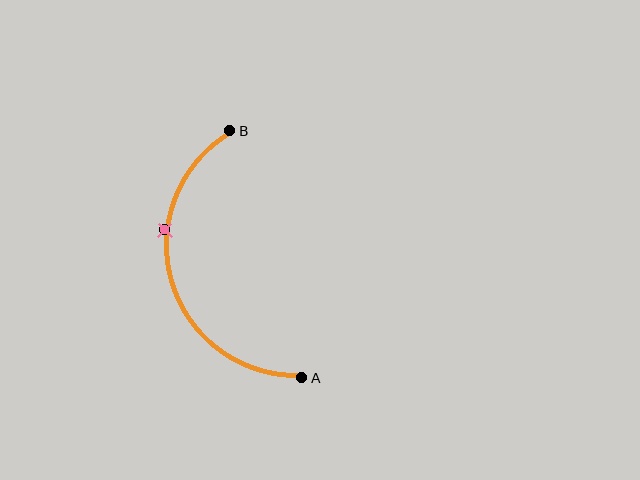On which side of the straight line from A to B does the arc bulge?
The arc bulges to the left of the straight line connecting A and B.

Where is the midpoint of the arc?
The arc midpoint is the point on the curve farthest from the straight line joining A and B. It sits to the left of that line.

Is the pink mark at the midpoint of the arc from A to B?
No. The pink mark lies on the arc but is closer to endpoint B. The arc midpoint would be at the point on the curve equidistant along the arc from both A and B.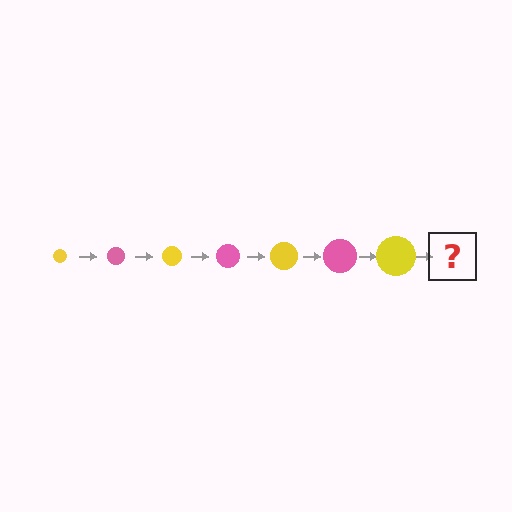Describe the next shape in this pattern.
It should be a pink circle, larger than the previous one.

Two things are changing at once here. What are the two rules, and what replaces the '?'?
The two rules are that the circle grows larger each step and the color cycles through yellow and pink. The '?' should be a pink circle, larger than the previous one.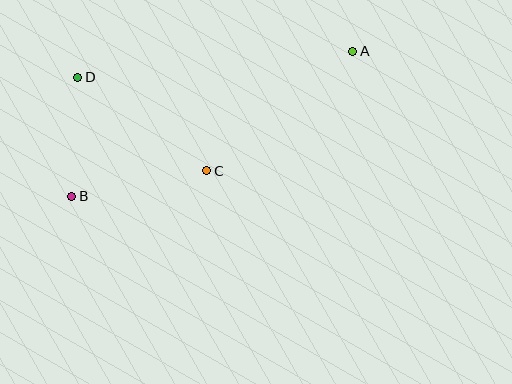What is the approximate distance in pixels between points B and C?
The distance between B and C is approximately 137 pixels.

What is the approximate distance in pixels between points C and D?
The distance between C and D is approximately 159 pixels.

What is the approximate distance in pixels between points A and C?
The distance between A and C is approximately 189 pixels.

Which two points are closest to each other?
Points B and D are closest to each other.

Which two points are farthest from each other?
Points A and B are farthest from each other.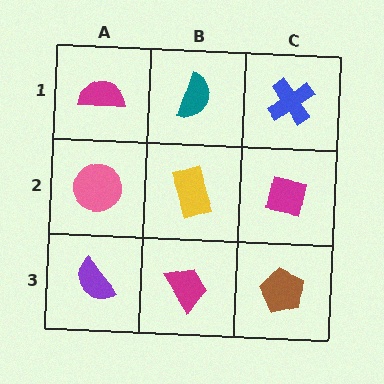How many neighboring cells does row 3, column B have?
3.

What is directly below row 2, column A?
A purple semicircle.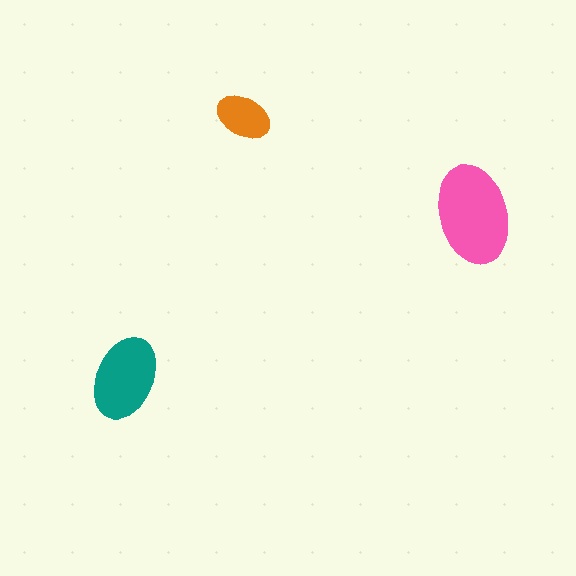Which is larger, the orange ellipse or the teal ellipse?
The teal one.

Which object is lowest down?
The teal ellipse is bottommost.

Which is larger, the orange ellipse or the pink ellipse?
The pink one.